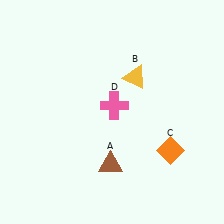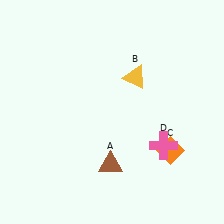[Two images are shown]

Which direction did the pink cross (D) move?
The pink cross (D) moved right.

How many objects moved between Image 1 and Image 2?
1 object moved between the two images.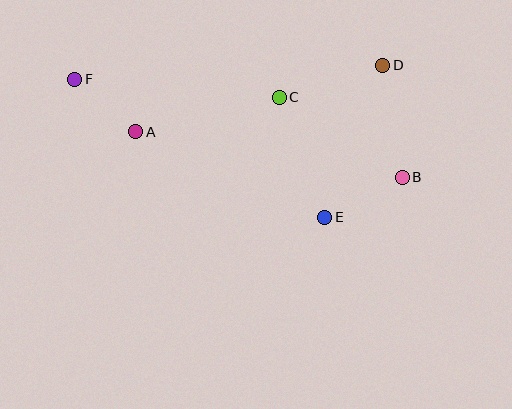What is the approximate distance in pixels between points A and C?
The distance between A and C is approximately 148 pixels.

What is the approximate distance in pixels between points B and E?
The distance between B and E is approximately 87 pixels.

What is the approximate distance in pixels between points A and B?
The distance between A and B is approximately 270 pixels.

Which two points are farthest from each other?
Points B and F are farthest from each other.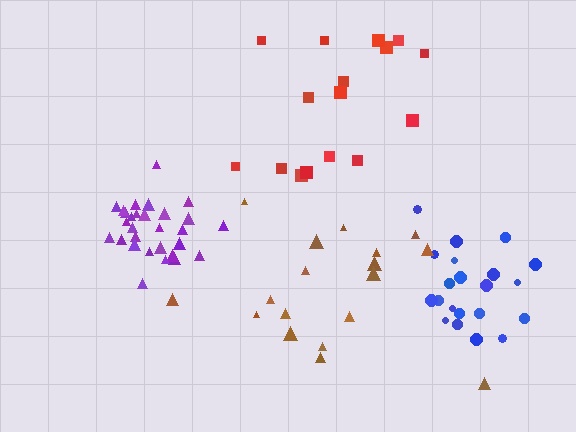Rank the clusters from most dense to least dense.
purple, blue, red, brown.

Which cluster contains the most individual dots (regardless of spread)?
Purple (29).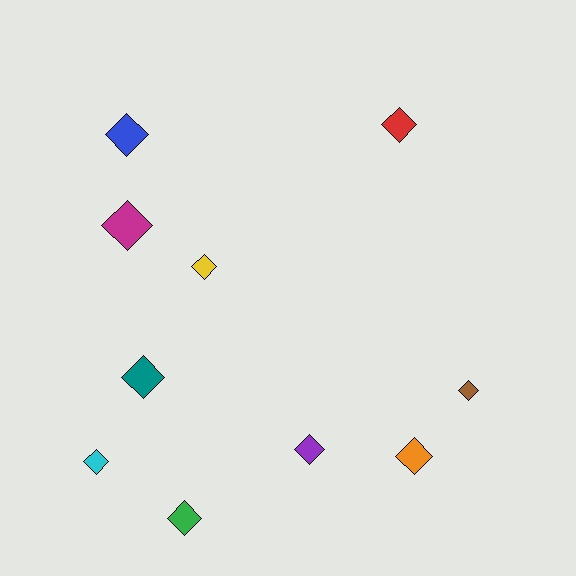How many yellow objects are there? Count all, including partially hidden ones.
There is 1 yellow object.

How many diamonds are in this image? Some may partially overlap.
There are 10 diamonds.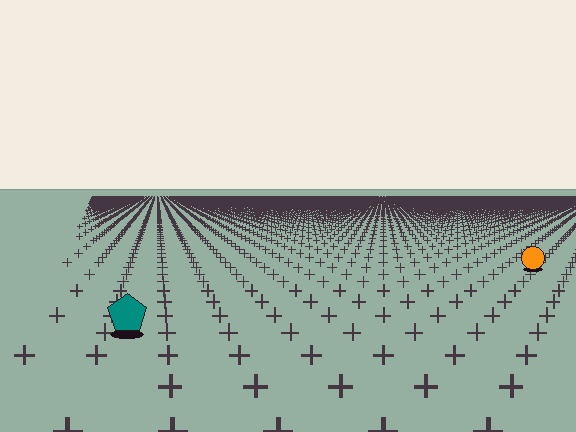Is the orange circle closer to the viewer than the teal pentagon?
No. The teal pentagon is closer — you can tell from the texture gradient: the ground texture is coarser near it.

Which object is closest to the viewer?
The teal pentagon is closest. The texture marks near it are larger and more spread out.